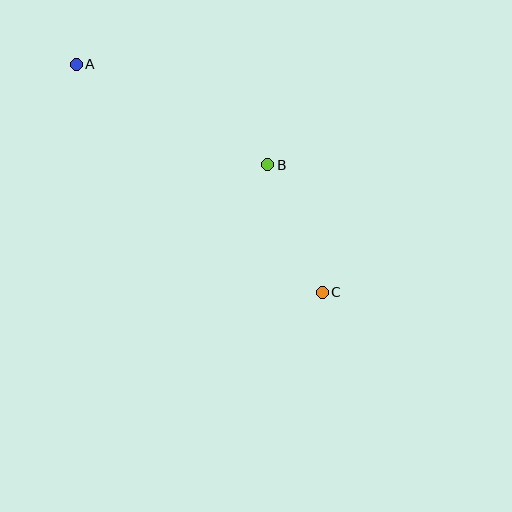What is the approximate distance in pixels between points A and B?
The distance between A and B is approximately 216 pixels.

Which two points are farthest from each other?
Points A and C are farthest from each other.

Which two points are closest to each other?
Points B and C are closest to each other.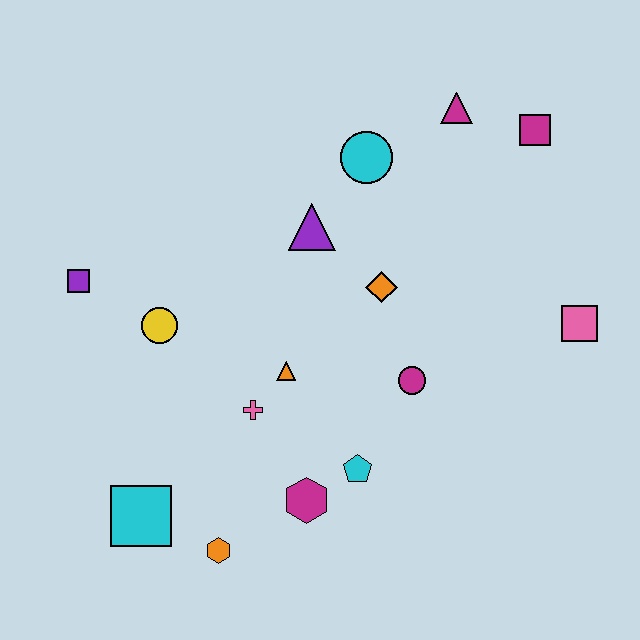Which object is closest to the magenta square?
The magenta triangle is closest to the magenta square.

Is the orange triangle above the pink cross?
Yes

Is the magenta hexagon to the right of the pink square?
No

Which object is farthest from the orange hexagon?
The magenta square is farthest from the orange hexagon.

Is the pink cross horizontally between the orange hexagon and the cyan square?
No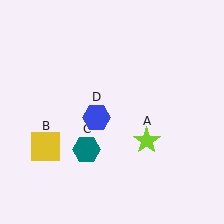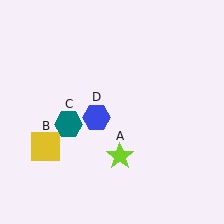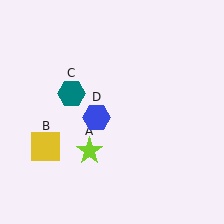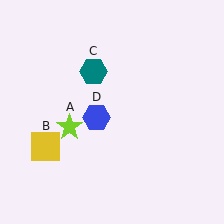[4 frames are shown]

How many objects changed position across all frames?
2 objects changed position: lime star (object A), teal hexagon (object C).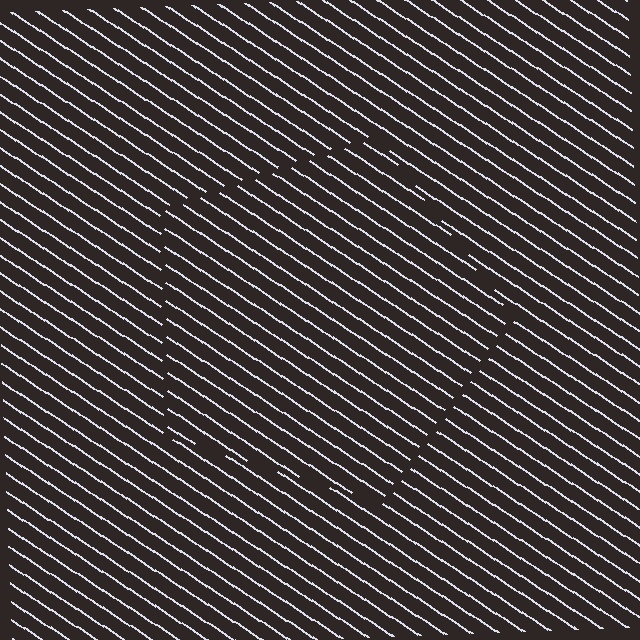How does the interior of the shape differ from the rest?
The interior of the shape contains the same grating, shifted by half a period — the contour is defined by the phase discontinuity where line-ends from the inner and outer gratings abut.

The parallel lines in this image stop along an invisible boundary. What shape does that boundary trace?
An illusory pentagon. The interior of the shape contains the same grating, shifted by half a period — the contour is defined by the phase discontinuity where line-ends from the inner and outer gratings abut.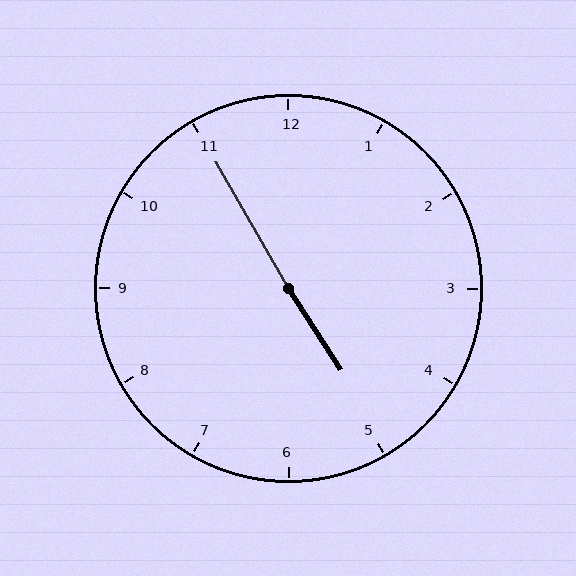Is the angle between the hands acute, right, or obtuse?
It is obtuse.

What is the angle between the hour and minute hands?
Approximately 178 degrees.